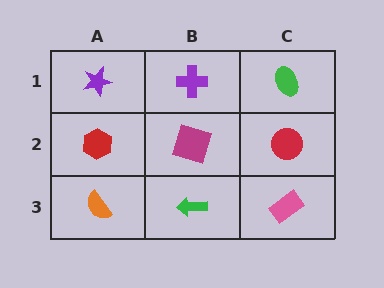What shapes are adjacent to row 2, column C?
A green ellipse (row 1, column C), a pink rectangle (row 3, column C), a magenta square (row 2, column B).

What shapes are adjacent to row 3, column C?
A red circle (row 2, column C), a green arrow (row 3, column B).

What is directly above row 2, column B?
A purple cross.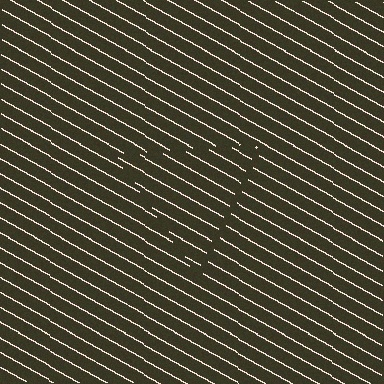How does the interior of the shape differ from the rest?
The interior of the shape contains the same grating, shifted by half a period — the contour is defined by the phase discontinuity where line-ends from the inner and outer gratings abut.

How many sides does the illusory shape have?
3 sides — the line-ends trace a triangle.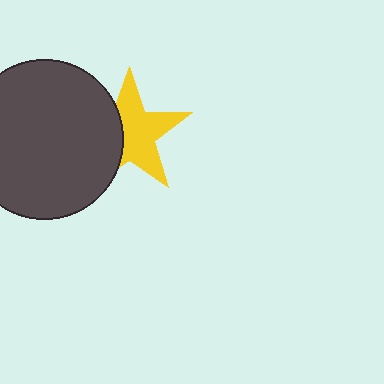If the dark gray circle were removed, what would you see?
You would see the complete yellow star.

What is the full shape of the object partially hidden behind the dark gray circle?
The partially hidden object is a yellow star.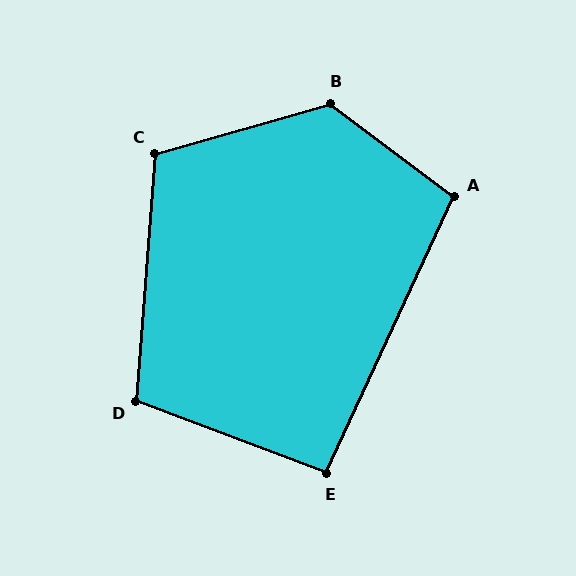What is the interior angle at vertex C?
Approximately 110 degrees (obtuse).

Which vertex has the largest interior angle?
B, at approximately 127 degrees.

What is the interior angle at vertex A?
Approximately 102 degrees (obtuse).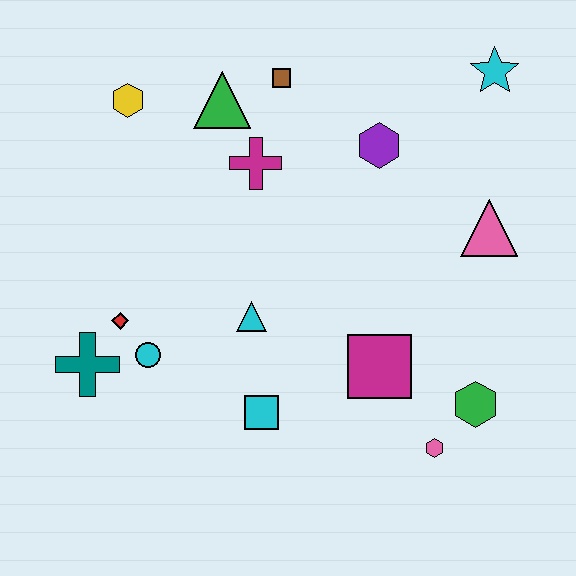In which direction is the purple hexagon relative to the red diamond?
The purple hexagon is to the right of the red diamond.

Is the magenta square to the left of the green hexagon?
Yes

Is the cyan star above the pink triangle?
Yes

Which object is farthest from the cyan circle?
The cyan star is farthest from the cyan circle.